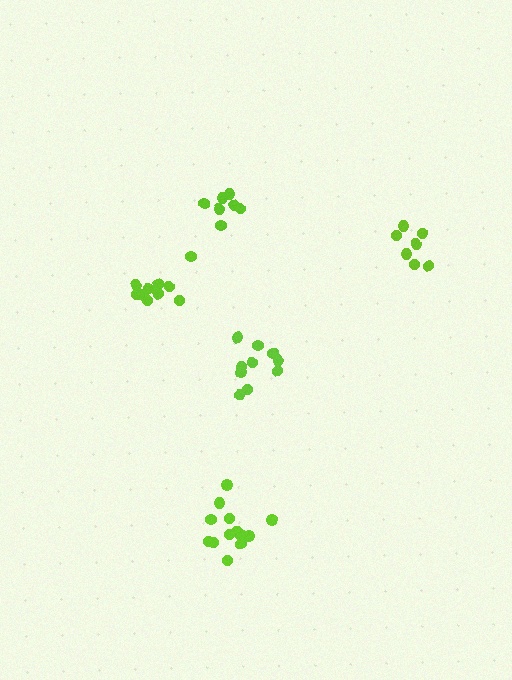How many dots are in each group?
Group 1: 7 dots, Group 2: 12 dots, Group 3: 10 dots, Group 4: 13 dots, Group 5: 7 dots (49 total).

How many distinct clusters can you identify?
There are 5 distinct clusters.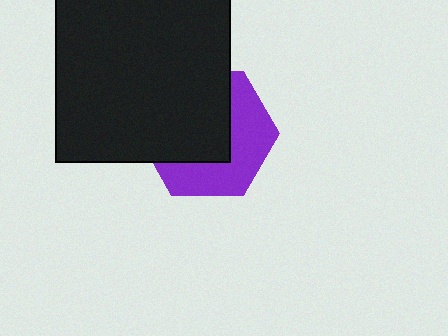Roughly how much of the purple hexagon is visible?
A small part of it is visible (roughly 45%).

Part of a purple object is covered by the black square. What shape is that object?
It is a hexagon.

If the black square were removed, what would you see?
You would see the complete purple hexagon.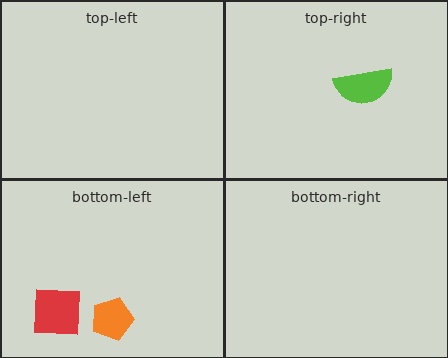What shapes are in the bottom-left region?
The orange pentagon, the red square.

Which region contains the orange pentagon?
The bottom-left region.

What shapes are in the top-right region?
The lime semicircle.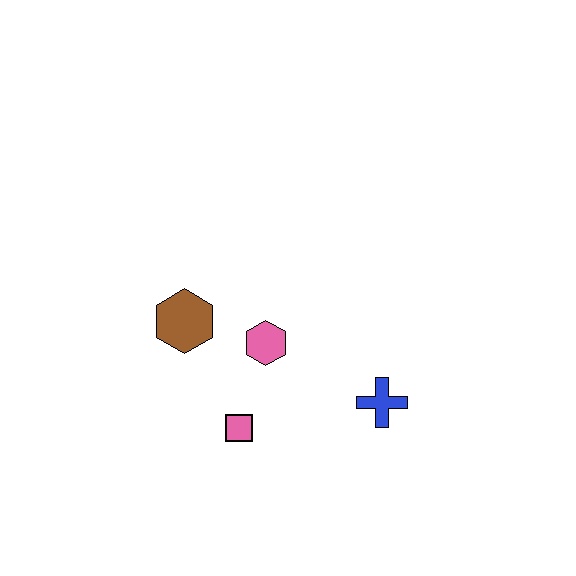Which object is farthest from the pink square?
The blue cross is farthest from the pink square.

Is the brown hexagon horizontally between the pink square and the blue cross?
No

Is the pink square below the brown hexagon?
Yes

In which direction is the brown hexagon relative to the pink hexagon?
The brown hexagon is to the left of the pink hexagon.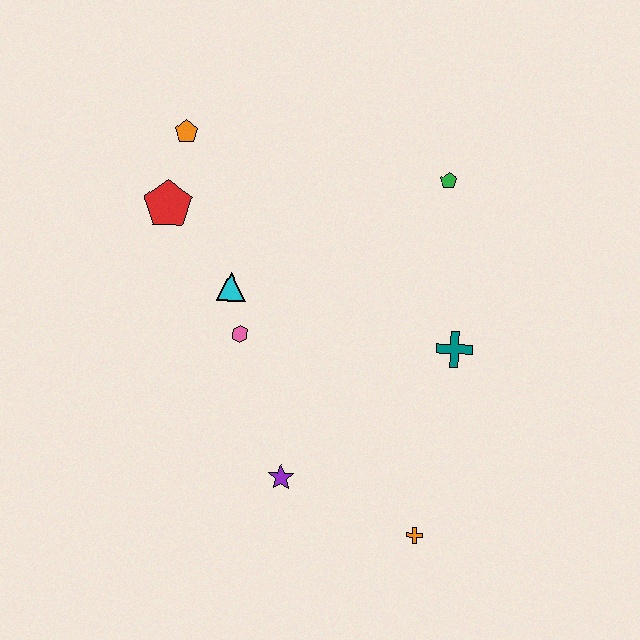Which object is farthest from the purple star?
The orange pentagon is farthest from the purple star.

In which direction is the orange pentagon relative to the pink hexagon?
The orange pentagon is above the pink hexagon.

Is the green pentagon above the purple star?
Yes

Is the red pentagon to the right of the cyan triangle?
No